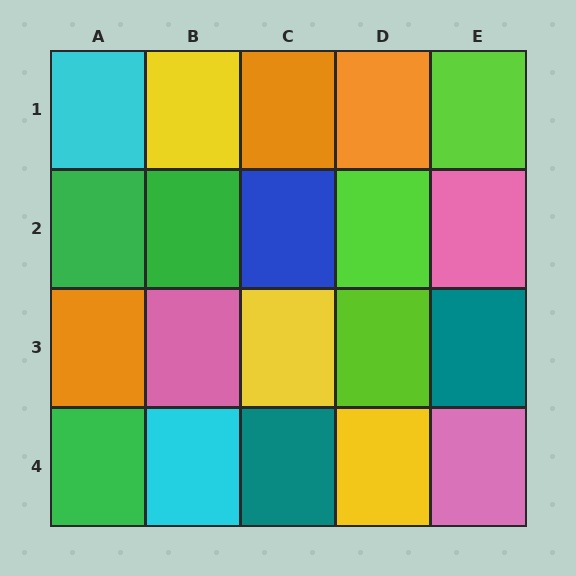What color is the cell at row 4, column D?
Yellow.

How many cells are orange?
3 cells are orange.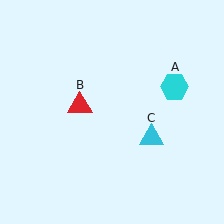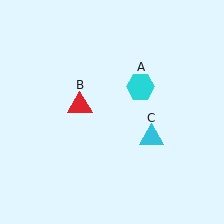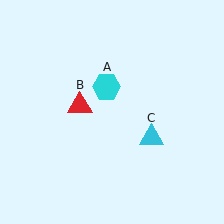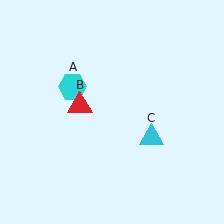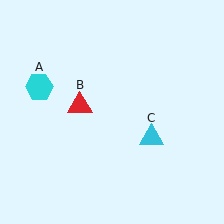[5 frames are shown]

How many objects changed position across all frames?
1 object changed position: cyan hexagon (object A).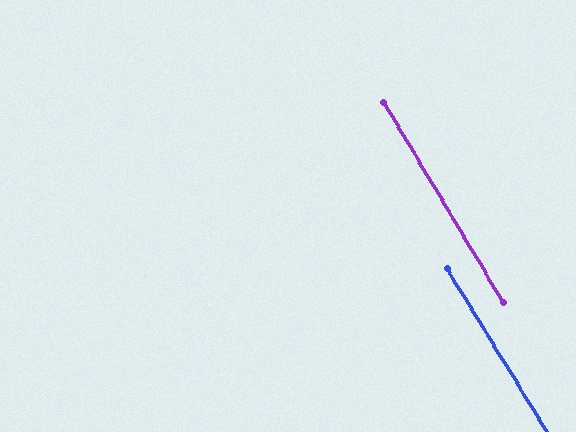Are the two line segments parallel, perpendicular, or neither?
Parallel — their directions differ by only 0.8°.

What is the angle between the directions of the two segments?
Approximately 1 degree.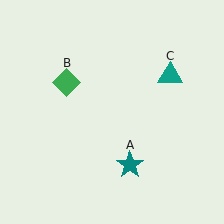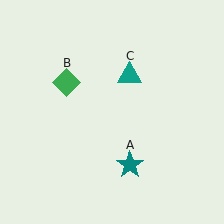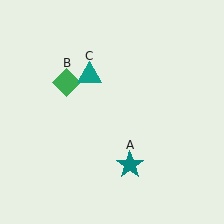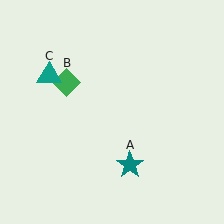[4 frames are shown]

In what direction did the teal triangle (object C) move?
The teal triangle (object C) moved left.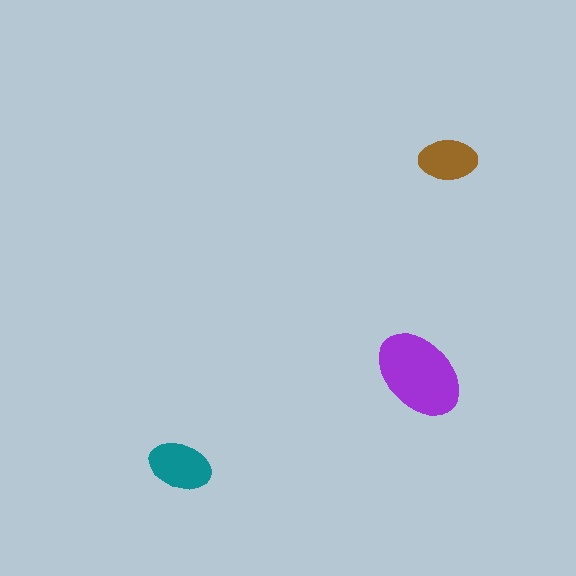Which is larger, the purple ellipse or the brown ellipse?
The purple one.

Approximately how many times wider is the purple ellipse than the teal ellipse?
About 1.5 times wider.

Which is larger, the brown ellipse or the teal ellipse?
The teal one.